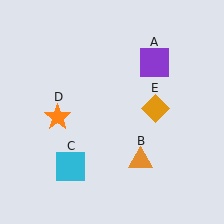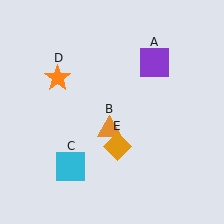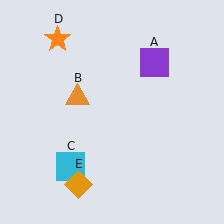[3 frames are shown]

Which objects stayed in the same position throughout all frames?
Purple square (object A) and cyan square (object C) remained stationary.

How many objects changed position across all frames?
3 objects changed position: orange triangle (object B), orange star (object D), orange diamond (object E).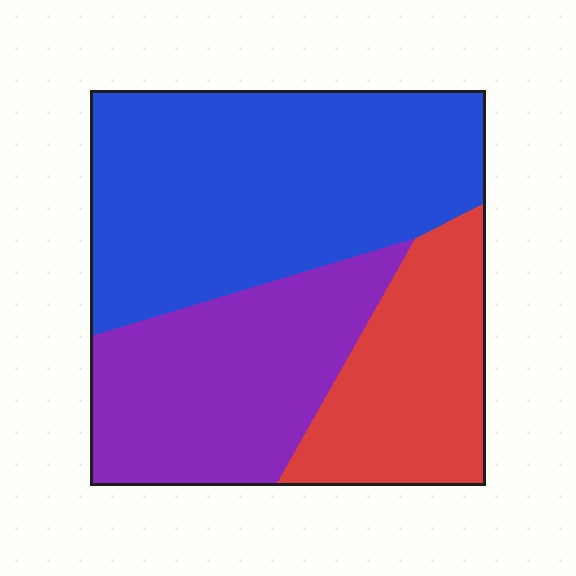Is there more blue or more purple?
Blue.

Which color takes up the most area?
Blue, at roughly 45%.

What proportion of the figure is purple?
Purple covers around 30% of the figure.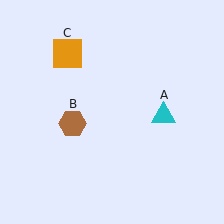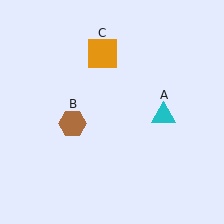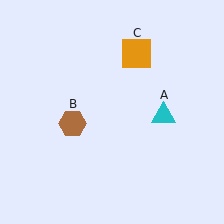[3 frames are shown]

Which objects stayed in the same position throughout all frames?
Cyan triangle (object A) and brown hexagon (object B) remained stationary.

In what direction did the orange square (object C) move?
The orange square (object C) moved right.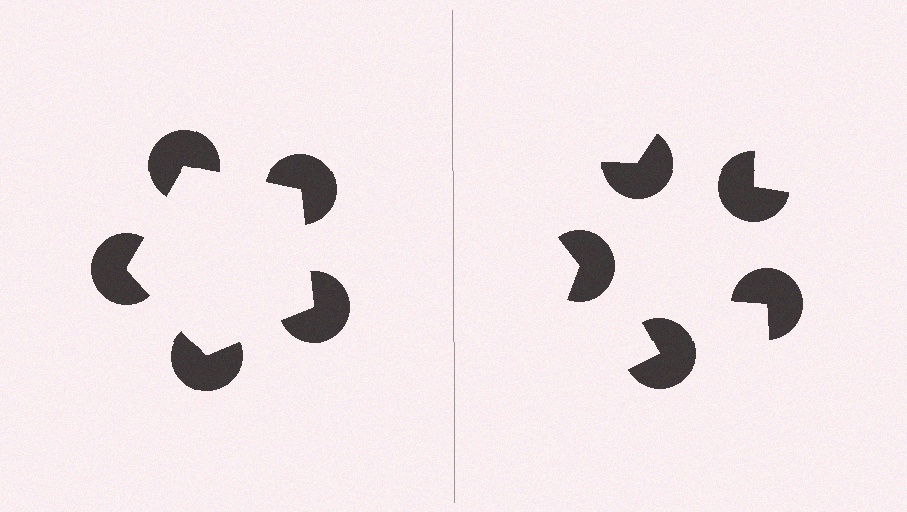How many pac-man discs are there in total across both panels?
10 — 5 on each side.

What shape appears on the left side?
An illusory pentagon.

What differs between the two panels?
The pac-man discs are positioned identically on both sides; only the wedge orientations differ. On the left they align to a pentagon; on the right they are misaligned.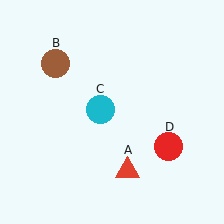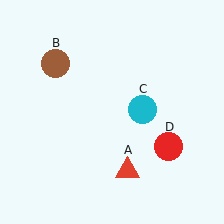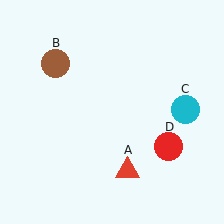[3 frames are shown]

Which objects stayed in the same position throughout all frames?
Red triangle (object A) and brown circle (object B) and red circle (object D) remained stationary.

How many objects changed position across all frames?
1 object changed position: cyan circle (object C).